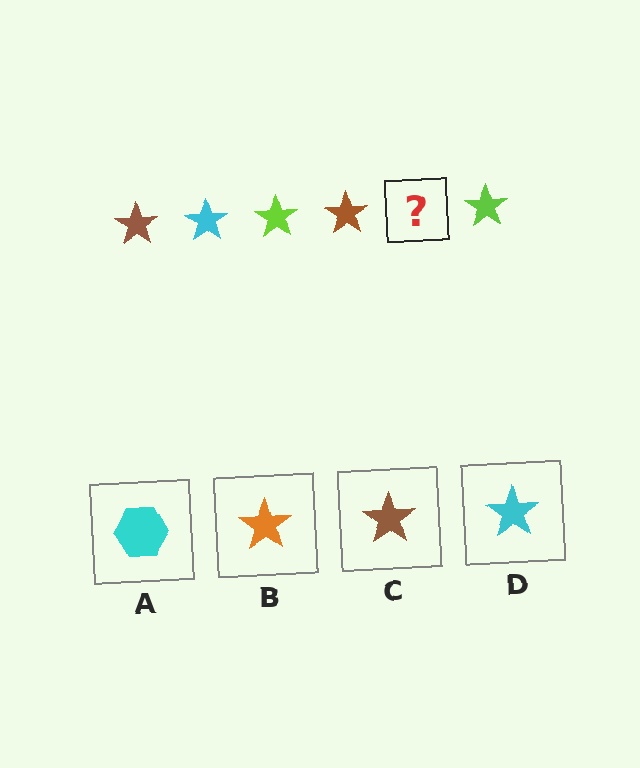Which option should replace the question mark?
Option D.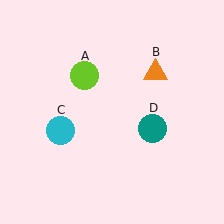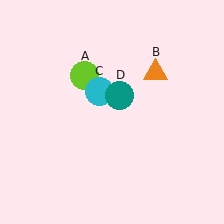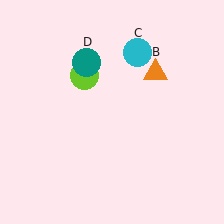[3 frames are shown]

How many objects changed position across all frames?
2 objects changed position: cyan circle (object C), teal circle (object D).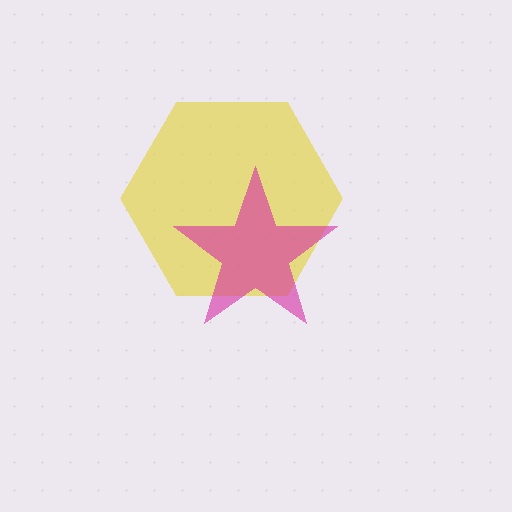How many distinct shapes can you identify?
There are 2 distinct shapes: a yellow hexagon, a magenta star.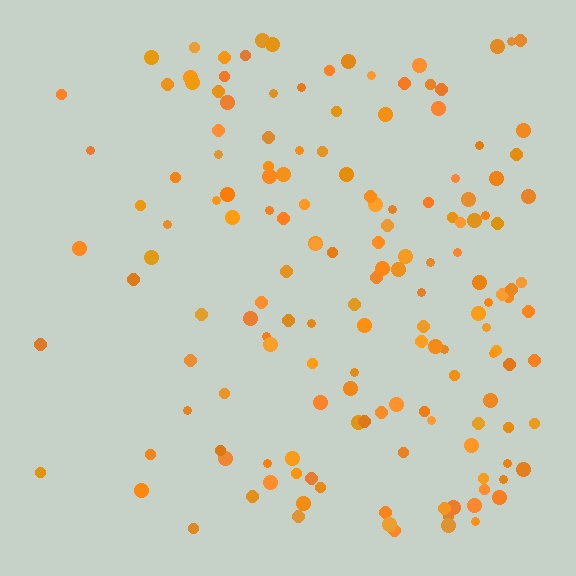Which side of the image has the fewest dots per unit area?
The left.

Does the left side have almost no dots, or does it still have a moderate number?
Still a moderate number, just noticeably fewer than the right.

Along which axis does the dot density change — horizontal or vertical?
Horizontal.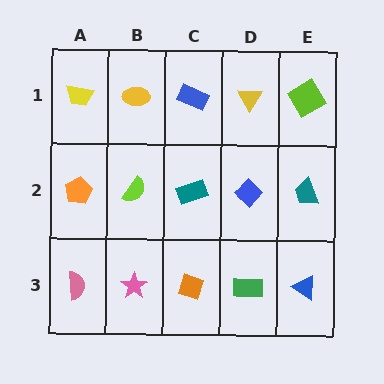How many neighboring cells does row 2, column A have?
3.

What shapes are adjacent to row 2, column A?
A yellow trapezoid (row 1, column A), a pink semicircle (row 3, column A), a lime semicircle (row 2, column B).